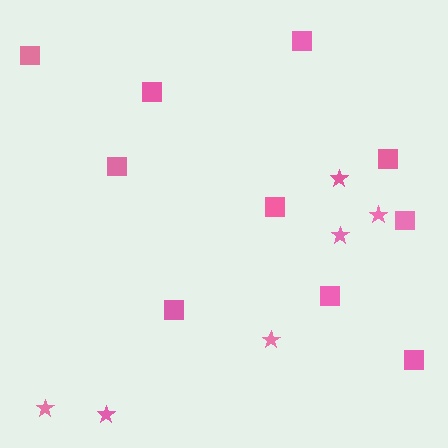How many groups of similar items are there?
There are 2 groups: one group of squares (10) and one group of stars (6).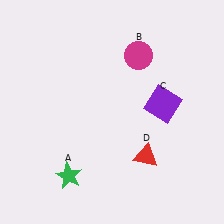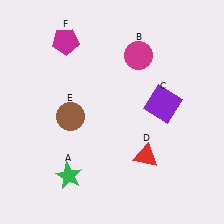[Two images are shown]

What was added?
A brown circle (E), a magenta pentagon (F) were added in Image 2.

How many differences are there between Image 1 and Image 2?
There are 2 differences between the two images.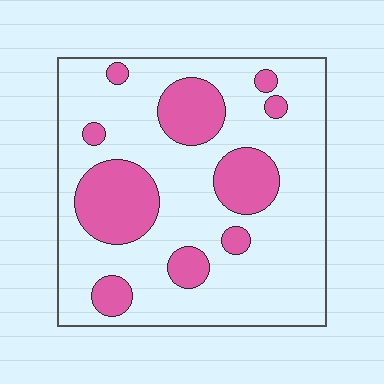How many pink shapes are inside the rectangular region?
10.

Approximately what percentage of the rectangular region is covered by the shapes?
Approximately 25%.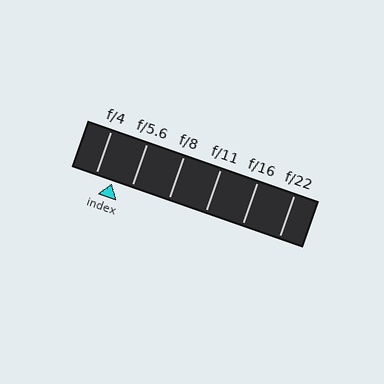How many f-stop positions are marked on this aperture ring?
There are 6 f-stop positions marked.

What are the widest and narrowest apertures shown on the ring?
The widest aperture shown is f/4 and the narrowest is f/22.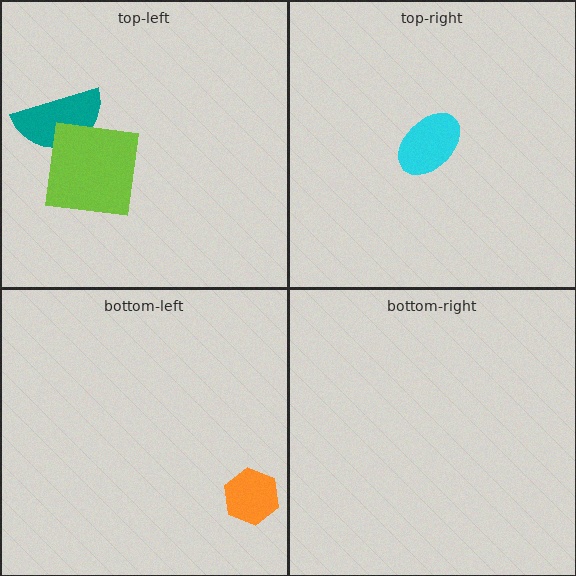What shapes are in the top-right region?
The cyan ellipse.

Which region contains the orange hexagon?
The bottom-left region.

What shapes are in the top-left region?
The teal semicircle, the lime square.